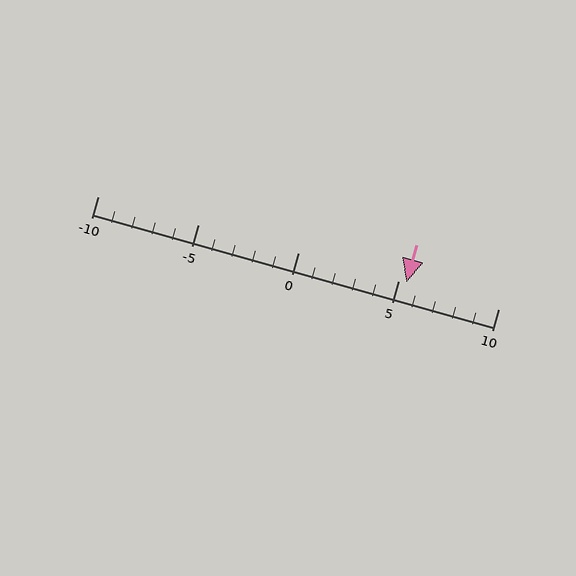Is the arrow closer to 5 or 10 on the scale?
The arrow is closer to 5.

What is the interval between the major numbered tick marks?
The major tick marks are spaced 5 units apart.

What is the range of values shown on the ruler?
The ruler shows values from -10 to 10.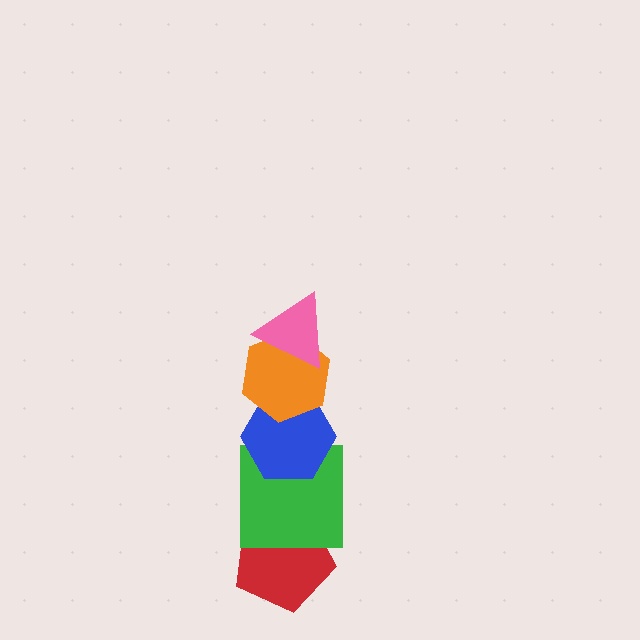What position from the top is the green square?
The green square is 4th from the top.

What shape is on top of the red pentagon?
The green square is on top of the red pentagon.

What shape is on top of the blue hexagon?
The orange hexagon is on top of the blue hexagon.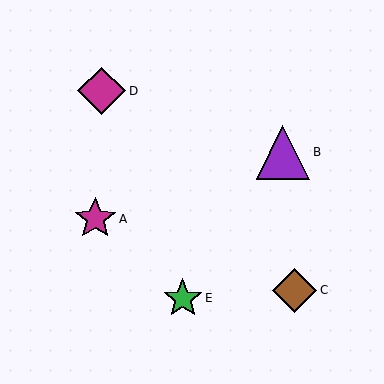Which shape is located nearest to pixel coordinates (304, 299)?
The brown diamond (labeled C) at (295, 290) is nearest to that location.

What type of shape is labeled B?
Shape B is a purple triangle.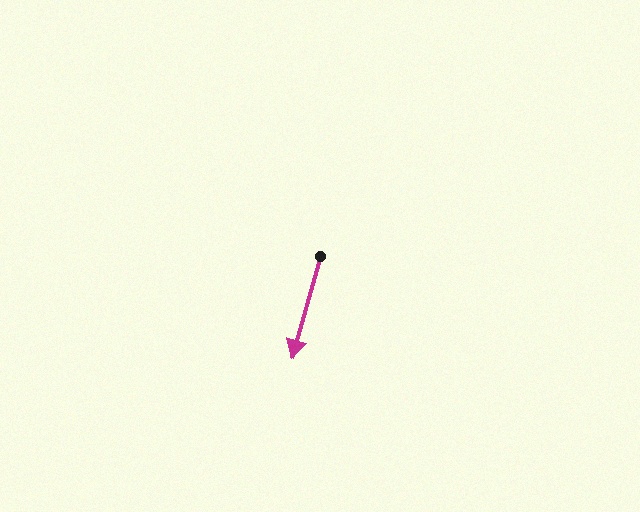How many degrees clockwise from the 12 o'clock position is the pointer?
Approximately 196 degrees.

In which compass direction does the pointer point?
South.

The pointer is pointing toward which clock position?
Roughly 7 o'clock.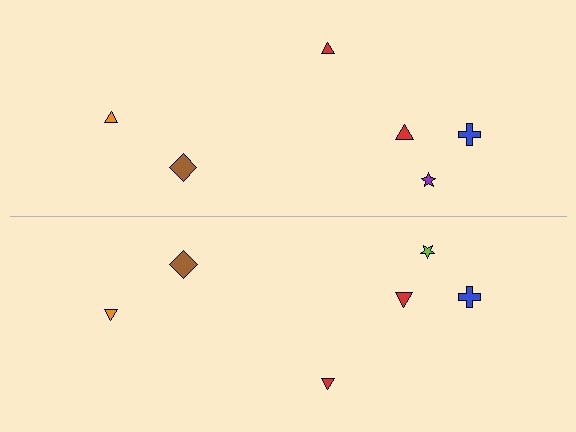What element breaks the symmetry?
The lime star on the bottom side breaks the symmetry — its mirror counterpart is purple.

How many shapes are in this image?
There are 12 shapes in this image.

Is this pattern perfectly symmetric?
No, the pattern is not perfectly symmetric. The lime star on the bottom side breaks the symmetry — its mirror counterpart is purple.